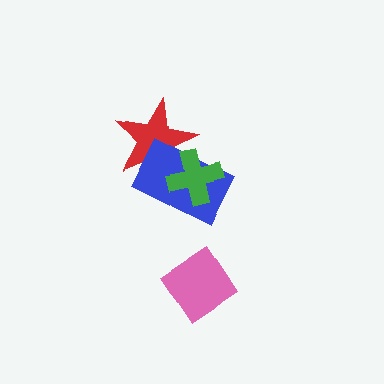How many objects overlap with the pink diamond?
0 objects overlap with the pink diamond.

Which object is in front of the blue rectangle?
The green cross is in front of the blue rectangle.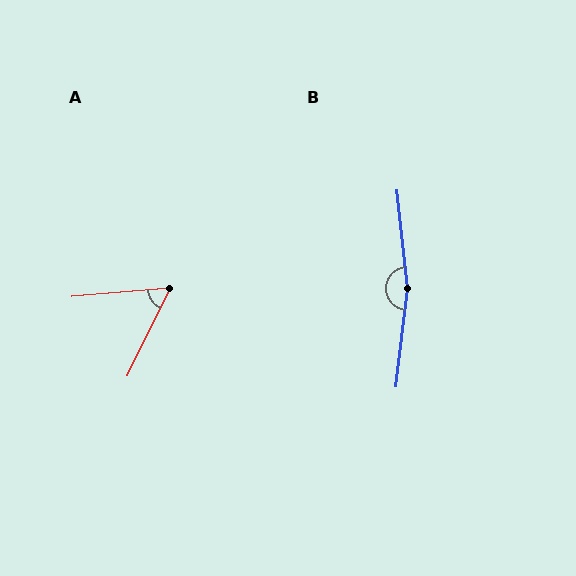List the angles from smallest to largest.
A (59°), B (167°).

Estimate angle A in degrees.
Approximately 59 degrees.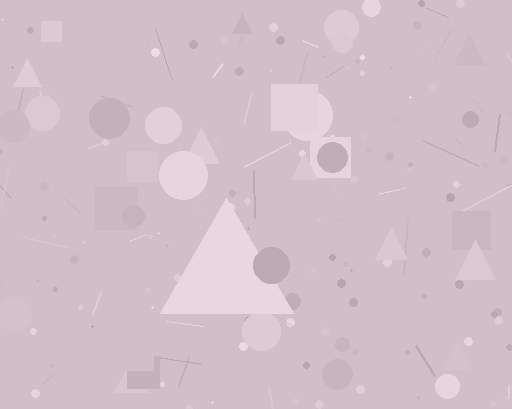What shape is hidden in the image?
A triangle is hidden in the image.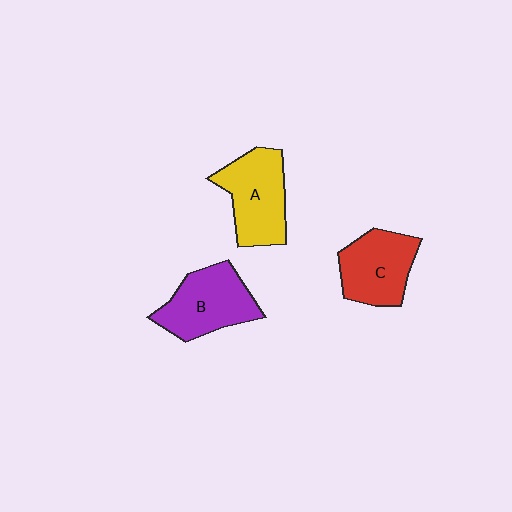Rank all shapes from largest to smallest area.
From largest to smallest: B (purple), A (yellow), C (red).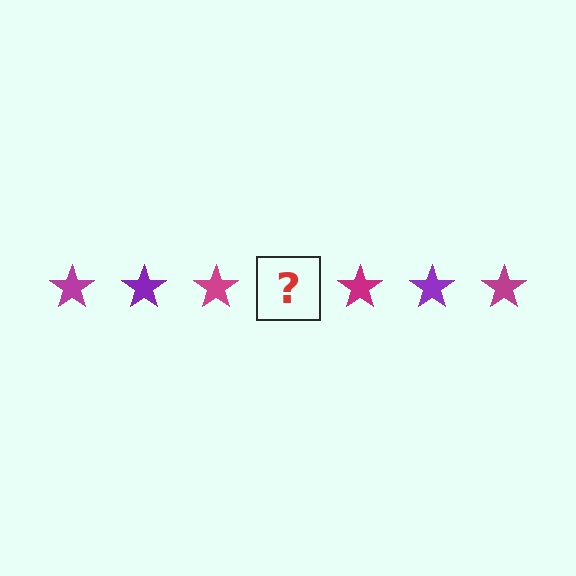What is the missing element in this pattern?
The missing element is a purple star.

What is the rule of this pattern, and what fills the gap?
The rule is that the pattern cycles through magenta, purple stars. The gap should be filled with a purple star.